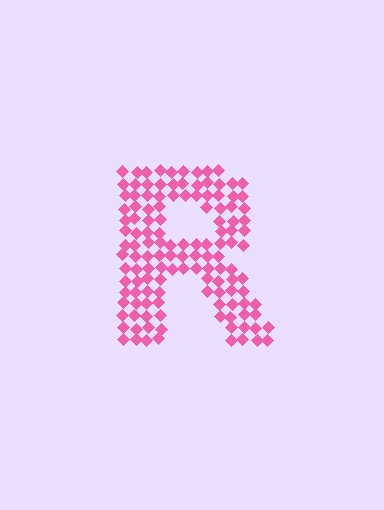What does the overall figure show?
The overall figure shows the letter R.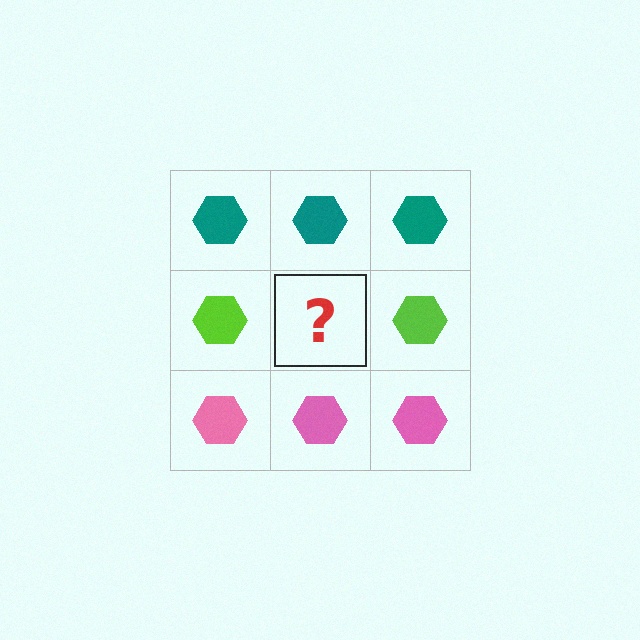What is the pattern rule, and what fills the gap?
The rule is that each row has a consistent color. The gap should be filled with a lime hexagon.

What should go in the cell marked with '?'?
The missing cell should contain a lime hexagon.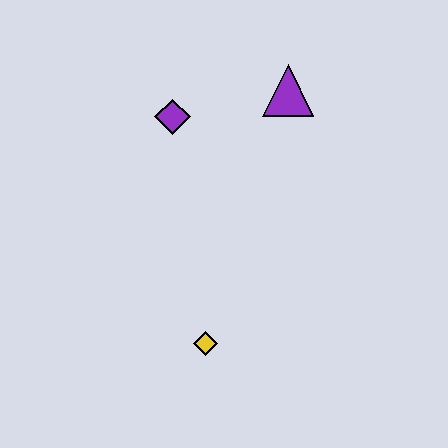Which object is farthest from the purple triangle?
The yellow diamond is farthest from the purple triangle.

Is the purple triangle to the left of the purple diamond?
No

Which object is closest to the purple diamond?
The purple triangle is closest to the purple diamond.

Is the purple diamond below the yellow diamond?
No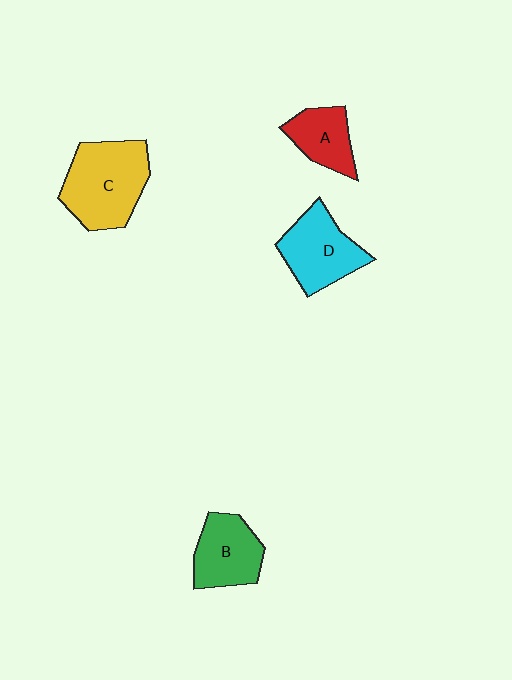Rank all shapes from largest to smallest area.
From largest to smallest: C (yellow), D (cyan), B (green), A (red).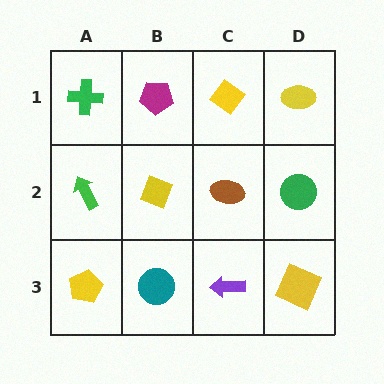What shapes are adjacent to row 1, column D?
A green circle (row 2, column D), a yellow diamond (row 1, column C).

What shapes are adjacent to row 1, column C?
A brown ellipse (row 2, column C), a magenta pentagon (row 1, column B), a yellow ellipse (row 1, column D).